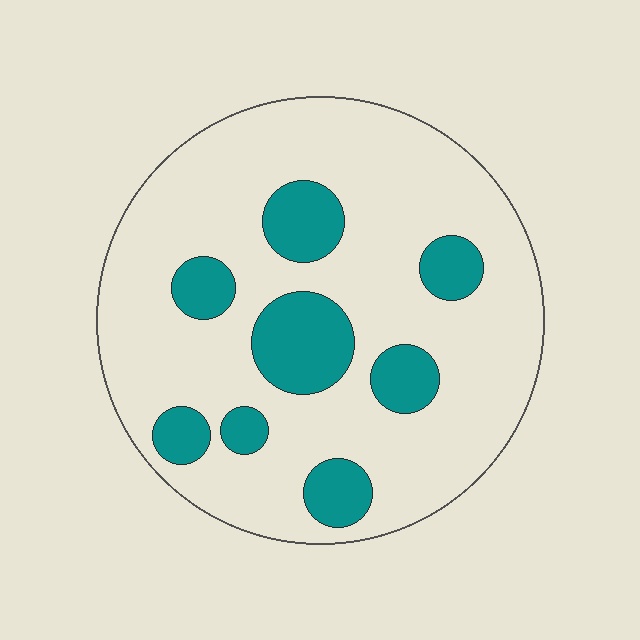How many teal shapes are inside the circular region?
8.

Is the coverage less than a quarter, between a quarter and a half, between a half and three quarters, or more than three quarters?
Less than a quarter.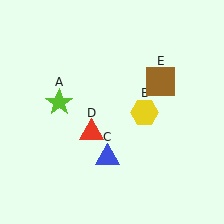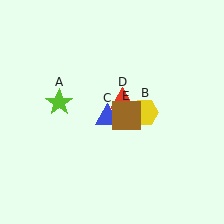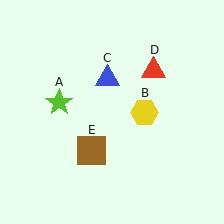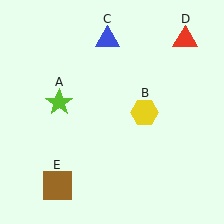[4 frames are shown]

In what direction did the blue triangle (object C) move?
The blue triangle (object C) moved up.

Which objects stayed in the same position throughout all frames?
Lime star (object A) and yellow hexagon (object B) remained stationary.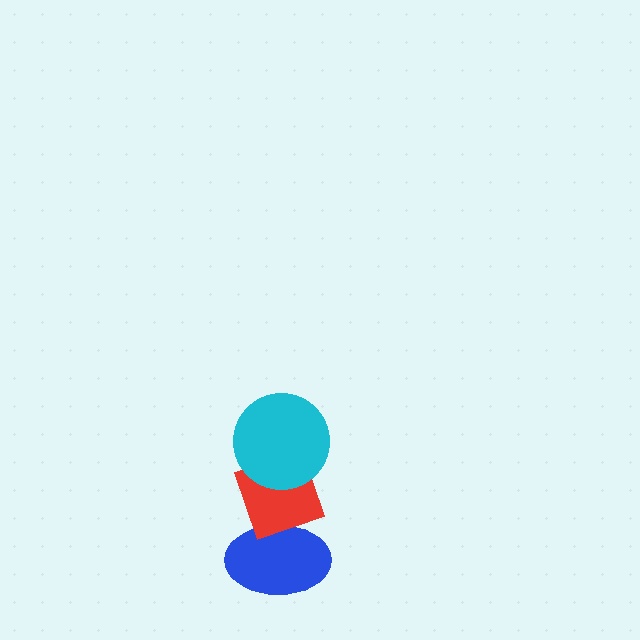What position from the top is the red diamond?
The red diamond is 2nd from the top.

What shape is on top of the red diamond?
The cyan circle is on top of the red diamond.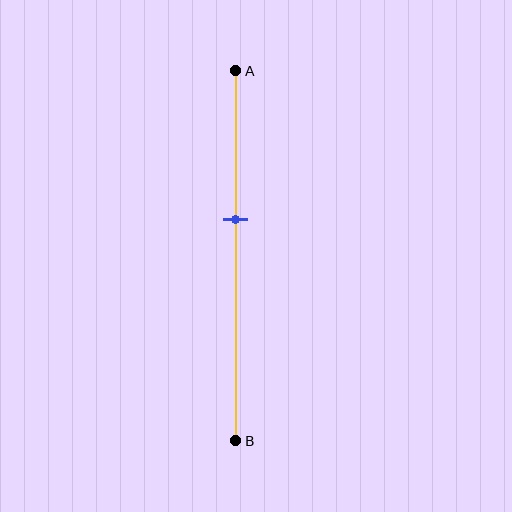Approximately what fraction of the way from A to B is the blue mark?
The blue mark is approximately 40% of the way from A to B.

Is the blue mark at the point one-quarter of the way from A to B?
No, the mark is at about 40% from A, not at the 25% one-quarter point.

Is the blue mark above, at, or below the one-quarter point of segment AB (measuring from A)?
The blue mark is below the one-quarter point of segment AB.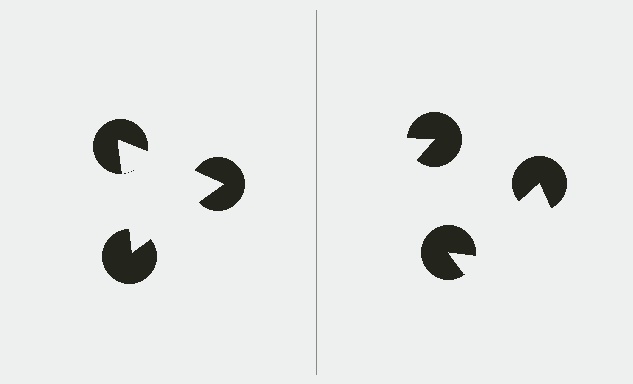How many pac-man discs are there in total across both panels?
6 — 3 on each side.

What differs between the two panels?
The pac-man discs are positioned identically on both sides; only the wedge orientations differ. On the left they align to a triangle; on the right they are misaligned.